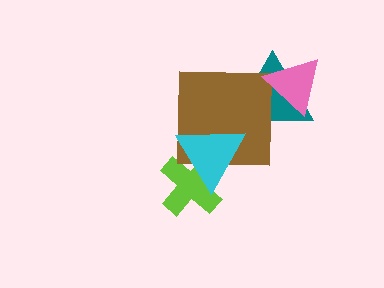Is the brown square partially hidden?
Yes, it is partially covered by another shape.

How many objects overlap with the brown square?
2 objects overlap with the brown square.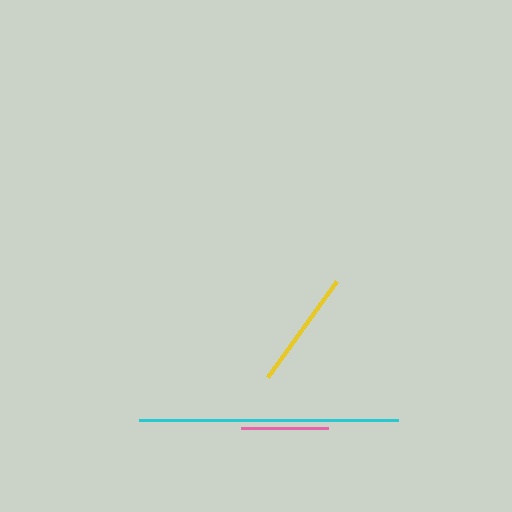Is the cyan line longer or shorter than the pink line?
The cyan line is longer than the pink line.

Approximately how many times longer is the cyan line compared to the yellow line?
The cyan line is approximately 2.2 times the length of the yellow line.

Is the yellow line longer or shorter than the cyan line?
The cyan line is longer than the yellow line.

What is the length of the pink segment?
The pink segment is approximately 86 pixels long.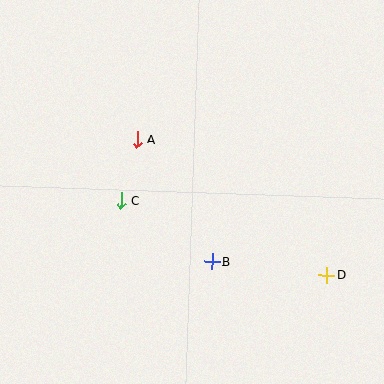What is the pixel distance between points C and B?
The distance between C and B is 110 pixels.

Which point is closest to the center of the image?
Point C at (121, 200) is closest to the center.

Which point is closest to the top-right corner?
Point D is closest to the top-right corner.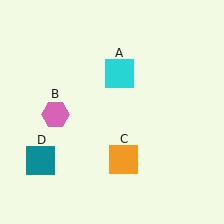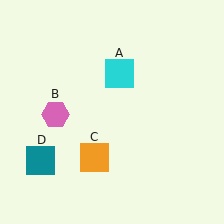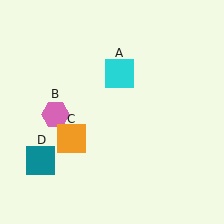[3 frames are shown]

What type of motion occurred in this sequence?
The orange square (object C) rotated clockwise around the center of the scene.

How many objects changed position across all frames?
1 object changed position: orange square (object C).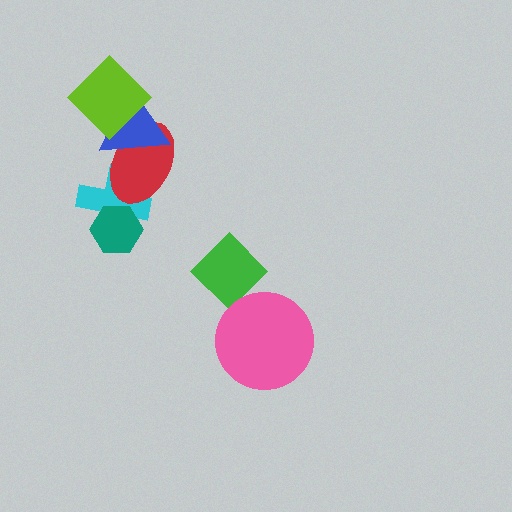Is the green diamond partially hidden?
Yes, it is partially covered by another shape.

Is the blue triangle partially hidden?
Yes, it is partially covered by another shape.